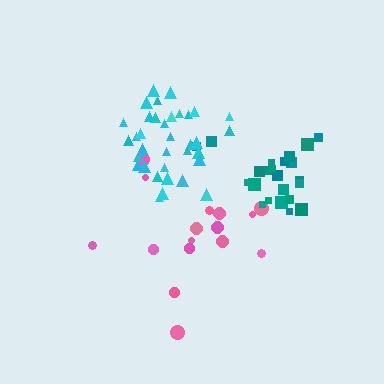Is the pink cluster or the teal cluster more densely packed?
Teal.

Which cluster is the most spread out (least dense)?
Pink.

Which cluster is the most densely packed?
Cyan.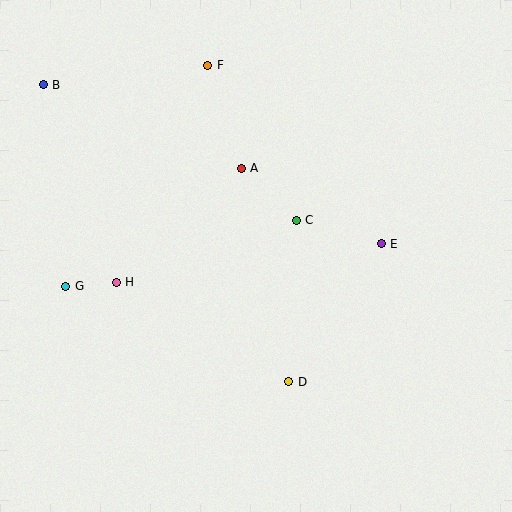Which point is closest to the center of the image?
Point C at (296, 220) is closest to the center.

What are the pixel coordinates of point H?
Point H is at (116, 282).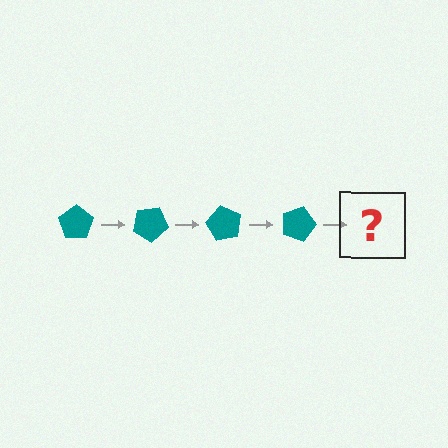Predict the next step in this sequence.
The next step is a teal pentagon rotated 120 degrees.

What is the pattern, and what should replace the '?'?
The pattern is that the pentagon rotates 30 degrees each step. The '?' should be a teal pentagon rotated 120 degrees.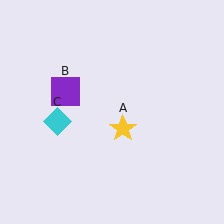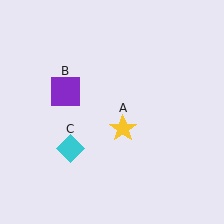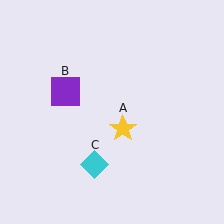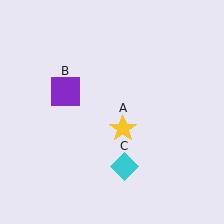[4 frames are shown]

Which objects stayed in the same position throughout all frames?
Yellow star (object A) and purple square (object B) remained stationary.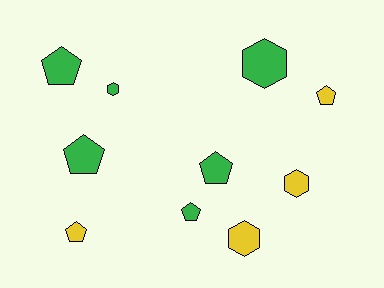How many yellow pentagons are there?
There are 2 yellow pentagons.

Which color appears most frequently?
Green, with 6 objects.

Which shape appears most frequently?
Pentagon, with 6 objects.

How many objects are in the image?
There are 10 objects.